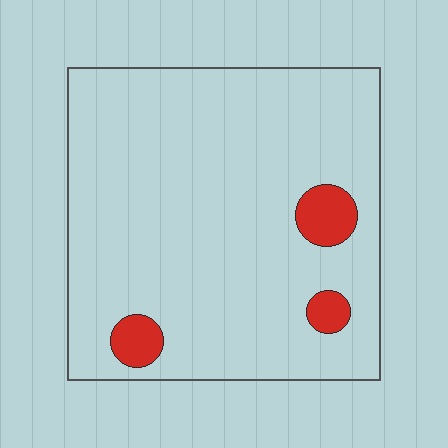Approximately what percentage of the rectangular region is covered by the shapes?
Approximately 5%.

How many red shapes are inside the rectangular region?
3.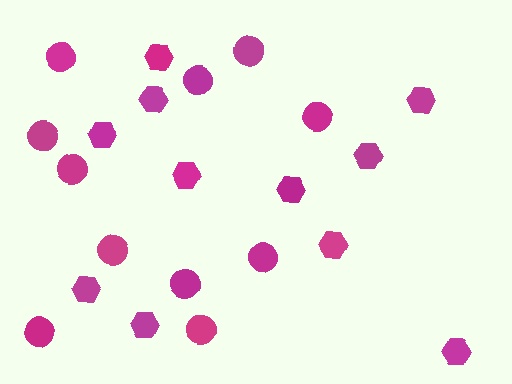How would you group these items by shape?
There are 2 groups: one group of hexagons (11) and one group of circles (11).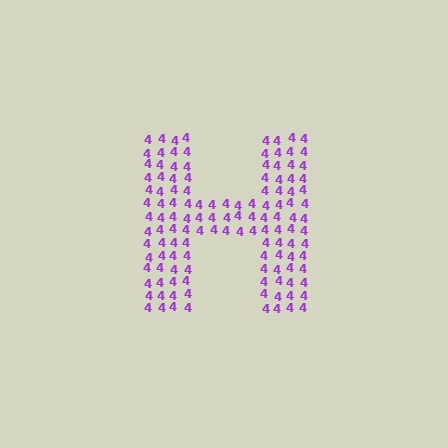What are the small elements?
The small elements are digit 4's.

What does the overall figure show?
The overall figure shows the letter H.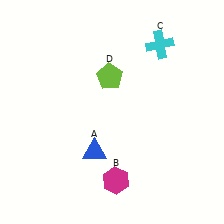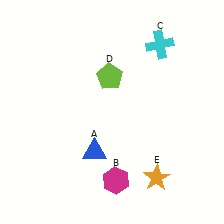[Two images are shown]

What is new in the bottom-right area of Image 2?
An orange star (E) was added in the bottom-right area of Image 2.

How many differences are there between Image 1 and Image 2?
There is 1 difference between the two images.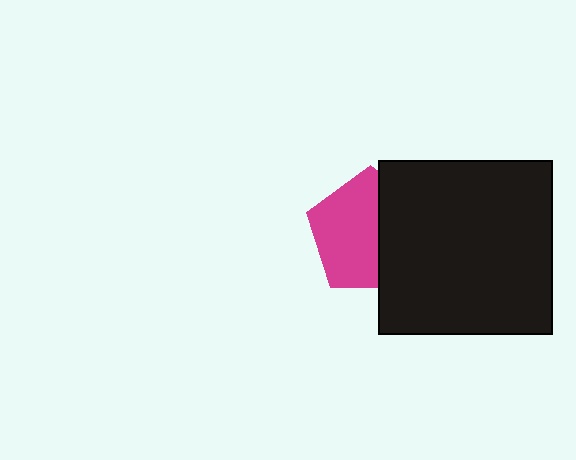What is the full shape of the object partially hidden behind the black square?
The partially hidden object is a magenta pentagon.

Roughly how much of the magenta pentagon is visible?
About half of it is visible (roughly 58%).